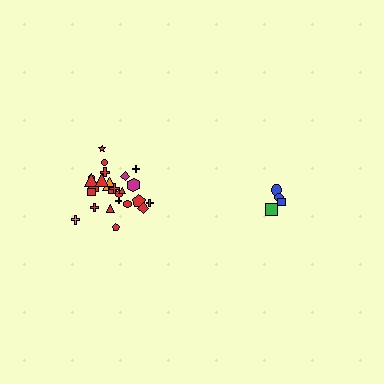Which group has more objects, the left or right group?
The left group.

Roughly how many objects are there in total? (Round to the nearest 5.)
Roughly 30 objects in total.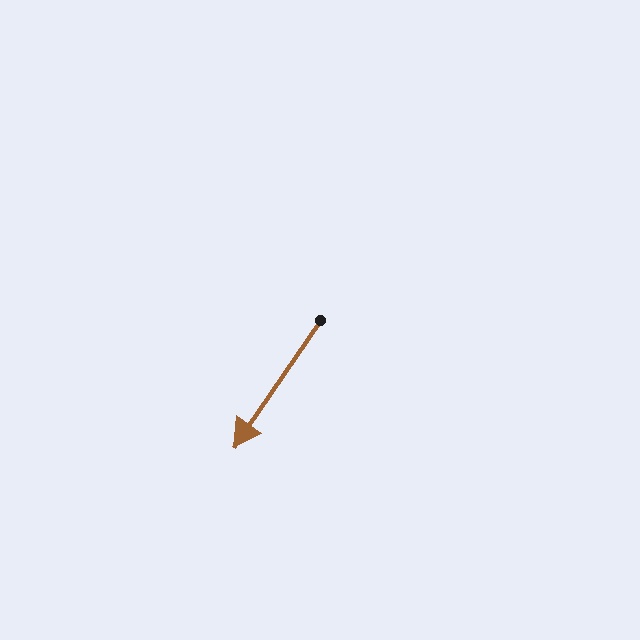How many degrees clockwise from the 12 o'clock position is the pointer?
Approximately 214 degrees.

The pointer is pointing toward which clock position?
Roughly 7 o'clock.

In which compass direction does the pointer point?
Southwest.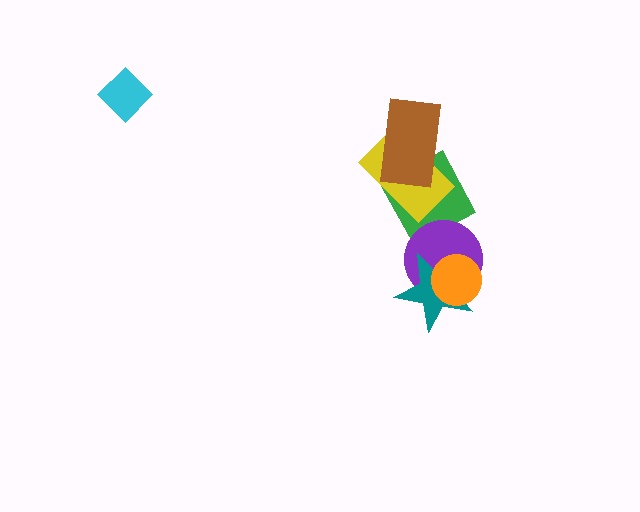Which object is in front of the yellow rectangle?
The brown rectangle is in front of the yellow rectangle.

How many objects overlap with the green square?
3 objects overlap with the green square.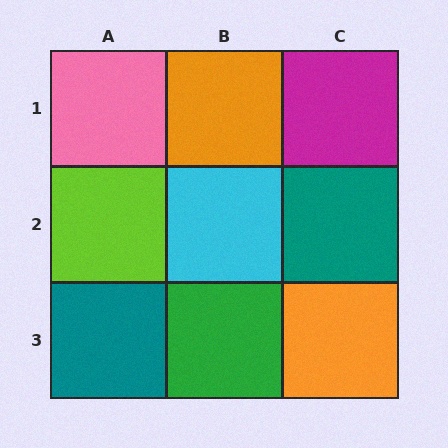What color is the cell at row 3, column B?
Green.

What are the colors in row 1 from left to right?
Pink, orange, magenta.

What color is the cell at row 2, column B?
Cyan.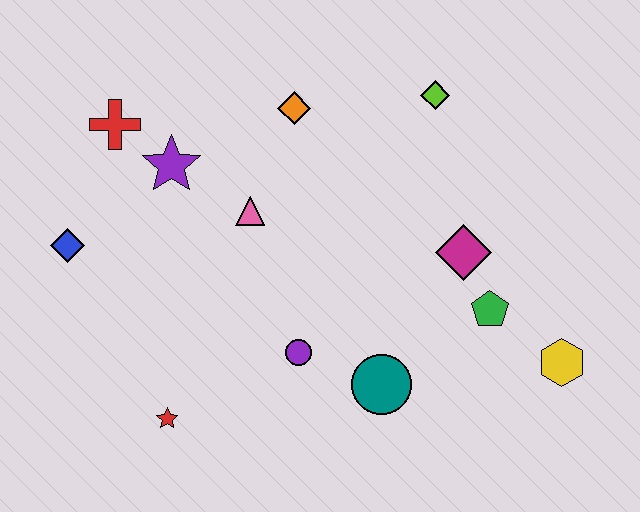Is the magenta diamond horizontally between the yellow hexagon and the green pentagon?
No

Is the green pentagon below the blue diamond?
Yes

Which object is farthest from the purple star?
The yellow hexagon is farthest from the purple star.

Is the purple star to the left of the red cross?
No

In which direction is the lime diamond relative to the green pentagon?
The lime diamond is above the green pentagon.